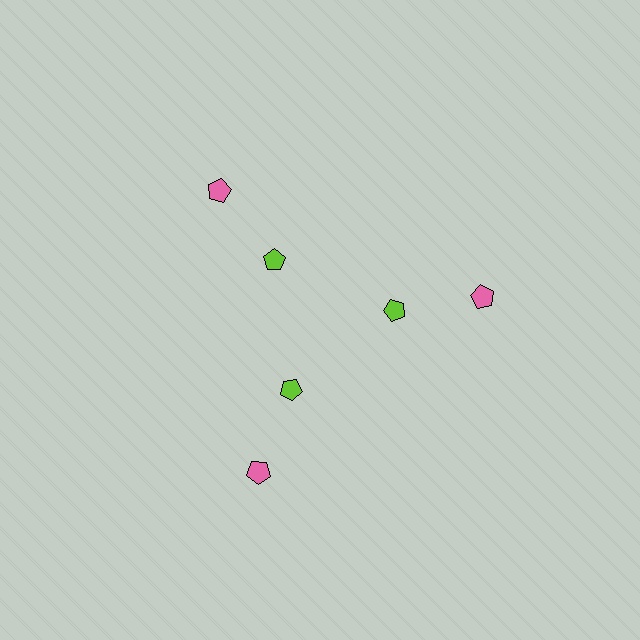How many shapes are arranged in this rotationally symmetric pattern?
There are 6 shapes, arranged in 3 groups of 2.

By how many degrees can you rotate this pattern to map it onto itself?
The pattern maps onto itself every 120 degrees of rotation.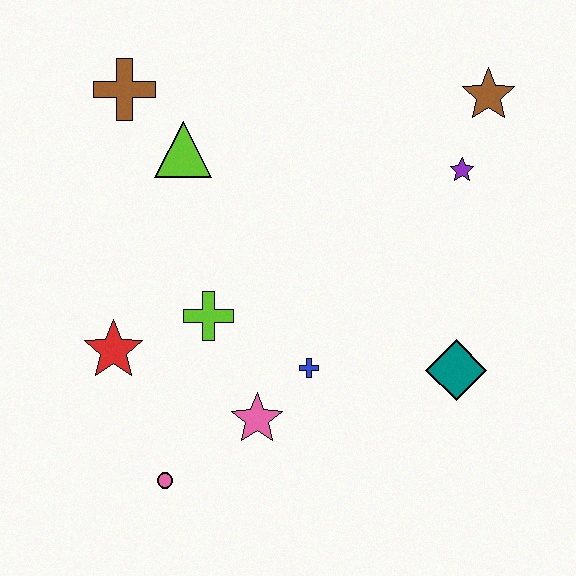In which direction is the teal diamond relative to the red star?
The teal diamond is to the right of the red star.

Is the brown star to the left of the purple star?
No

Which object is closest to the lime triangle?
The brown cross is closest to the lime triangle.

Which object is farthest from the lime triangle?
The teal diamond is farthest from the lime triangle.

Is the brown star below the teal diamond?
No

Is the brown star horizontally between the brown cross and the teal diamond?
No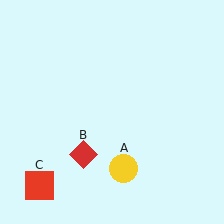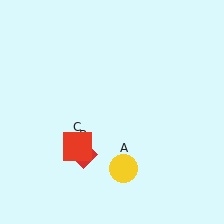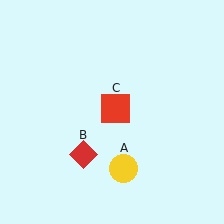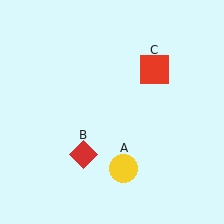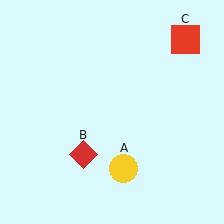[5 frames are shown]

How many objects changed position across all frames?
1 object changed position: red square (object C).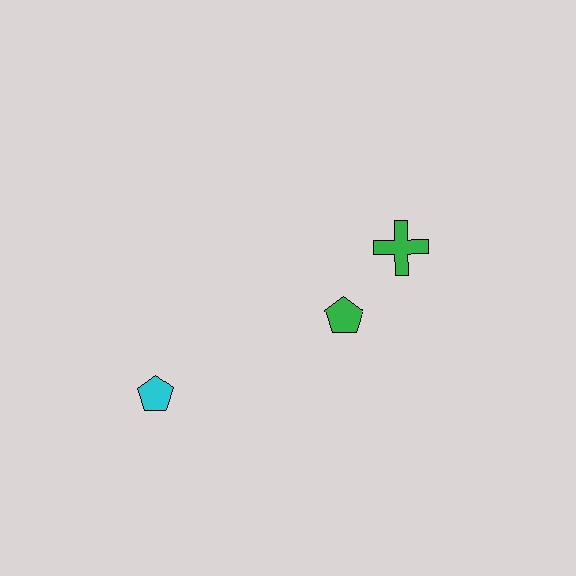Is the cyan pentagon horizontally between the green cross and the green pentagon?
No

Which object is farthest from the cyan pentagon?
The green cross is farthest from the cyan pentagon.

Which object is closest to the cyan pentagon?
The green pentagon is closest to the cyan pentagon.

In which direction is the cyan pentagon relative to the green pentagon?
The cyan pentagon is to the left of the green pentagon.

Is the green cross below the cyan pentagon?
No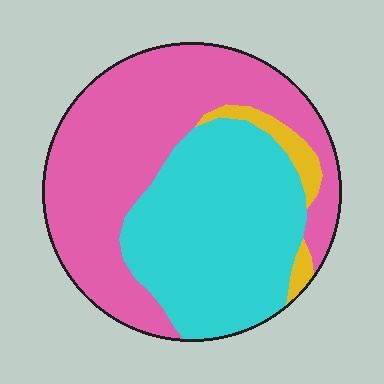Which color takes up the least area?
Yellow, at roughly 5%.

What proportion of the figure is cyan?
Cyan covers roughly 45% of the figure.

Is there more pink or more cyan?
Pink.